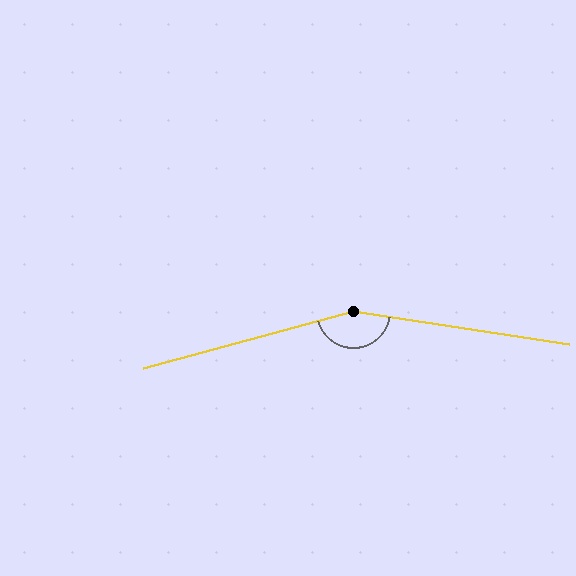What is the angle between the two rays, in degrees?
Approximately 156 degrees.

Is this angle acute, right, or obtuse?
It is obtuse.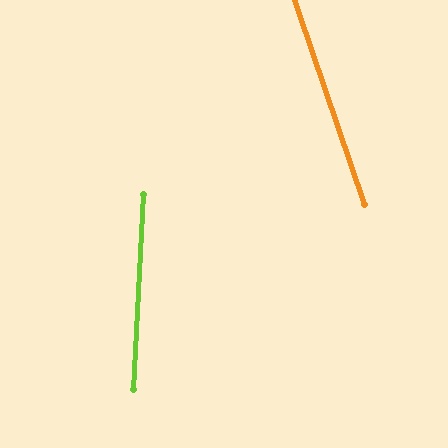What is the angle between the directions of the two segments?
Approximately 22 degrees.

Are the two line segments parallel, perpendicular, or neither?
Neither parallel nor perpendicular — they differ by about 22°.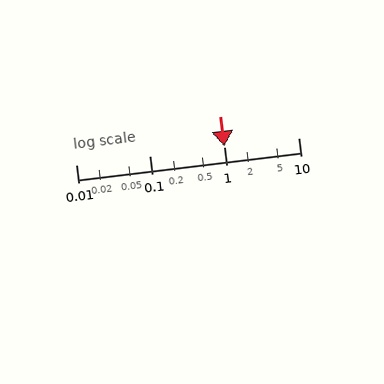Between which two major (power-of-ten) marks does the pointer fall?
The pointer is between 1 and 10.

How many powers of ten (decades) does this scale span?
The scale spans 3 decades, from 0.01 to 10.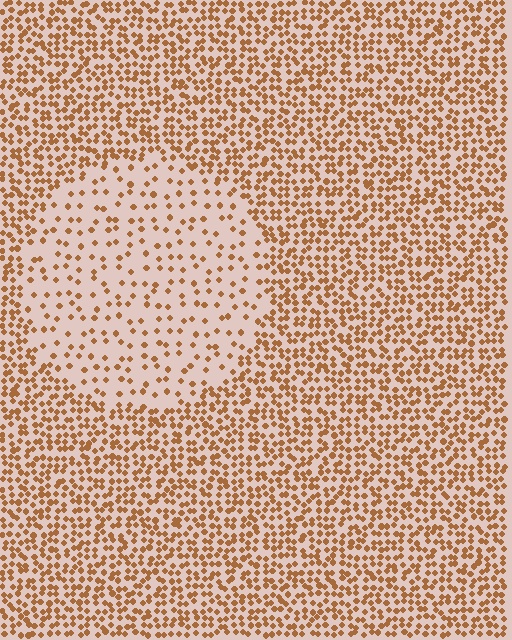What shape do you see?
I see a circle.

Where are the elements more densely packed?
The elements are more densely packed outside the circle boundary.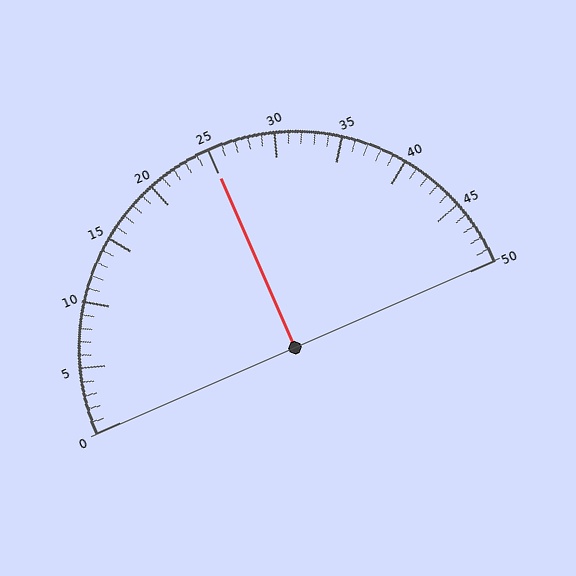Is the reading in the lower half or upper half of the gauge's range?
The reading is in the upper half of the range (0 to 50).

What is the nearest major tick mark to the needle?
The nearest major tick mark is 25.